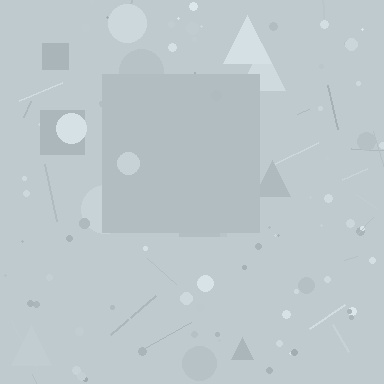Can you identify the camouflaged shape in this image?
The camouflaged shape is a square.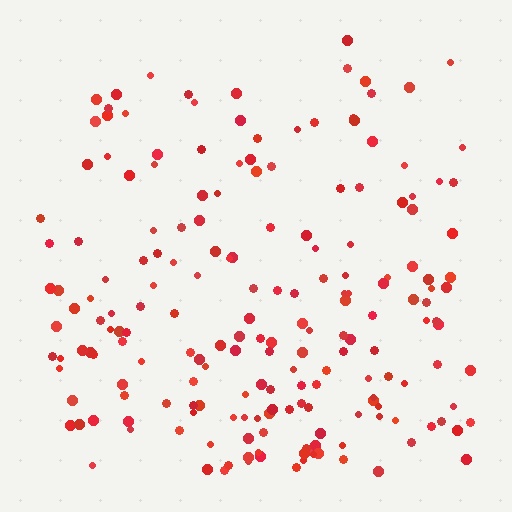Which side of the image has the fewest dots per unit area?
The top.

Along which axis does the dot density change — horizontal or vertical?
Vertical.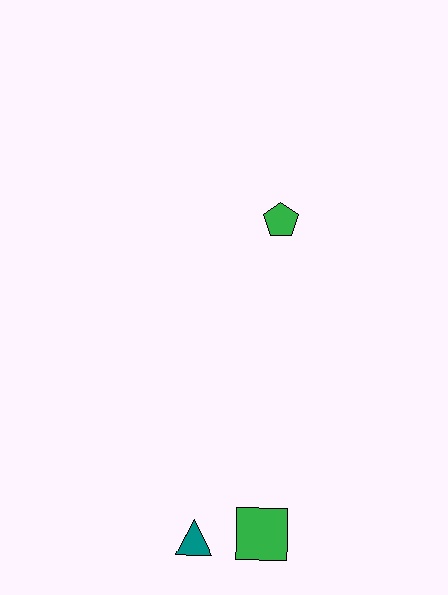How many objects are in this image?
There are 3 objects.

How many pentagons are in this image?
There is 1 pentagon.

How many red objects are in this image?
There are no red objects.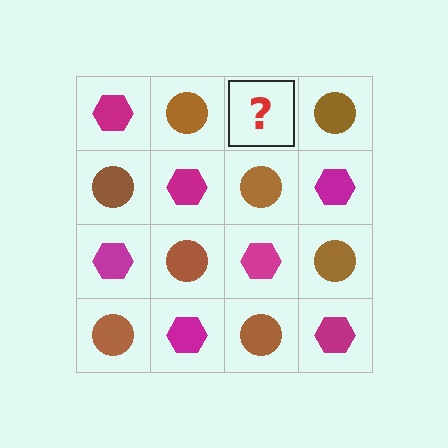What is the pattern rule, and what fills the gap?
The rule is that it alternates magenta hexagon and brown circle in a checkerboard pattern. The gap should be filled with a magenta hexagon.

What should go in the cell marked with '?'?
The missing cell should contain a magenta hexagon.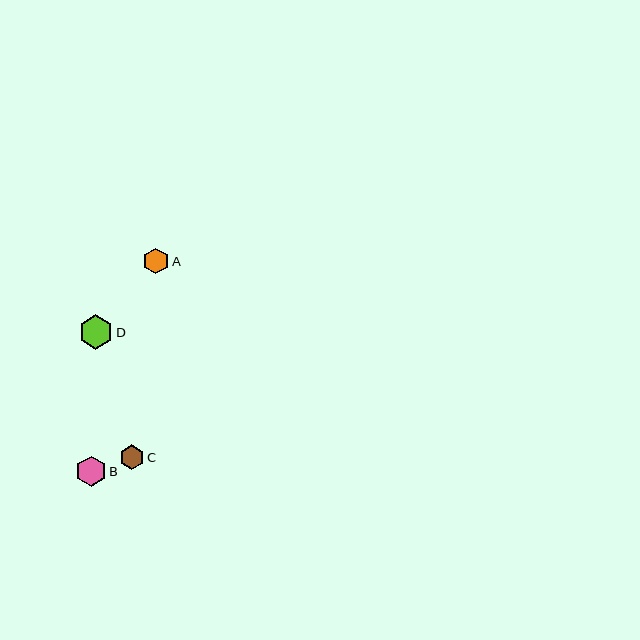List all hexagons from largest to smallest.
From largest to smallest: D, B, A, C.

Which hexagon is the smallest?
Hexagon C is the smallest with a size of approximately 25 pixels.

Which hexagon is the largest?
Hexagon D is the largest with a size of approximately 34 pixels.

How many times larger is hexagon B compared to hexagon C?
Hexagon B is approximately 1.2 times the size of hexagon C.